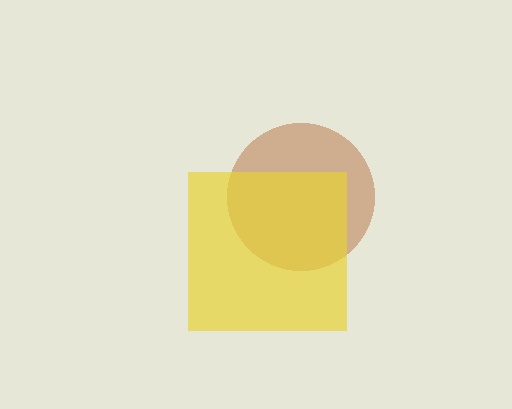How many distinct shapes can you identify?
There are 2 distinct shapes: a brown circle, a yellow square.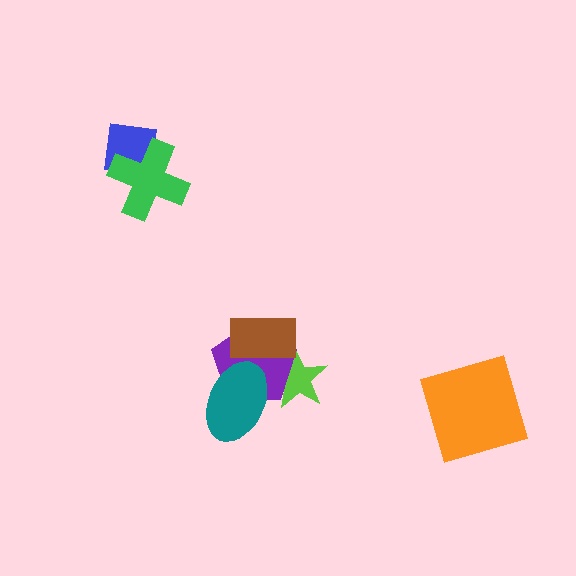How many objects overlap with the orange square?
0 objects overlap with the orange square.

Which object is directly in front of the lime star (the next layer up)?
The purple pentagon is directly in front of the lime star.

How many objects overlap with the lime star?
3 objects overlap with the lime star.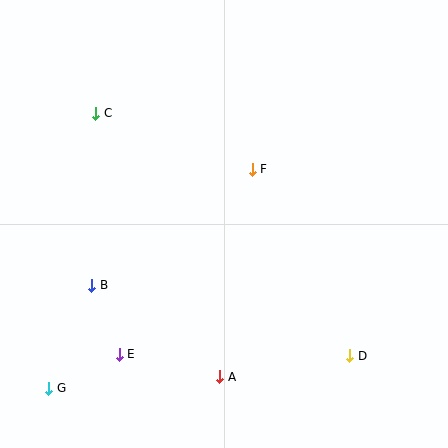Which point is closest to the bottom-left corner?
Point G is closest to the bottom-left corner.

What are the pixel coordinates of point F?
Point F is at (252, 169).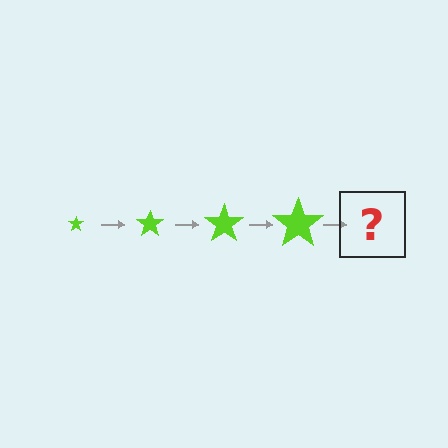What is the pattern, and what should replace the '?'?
The pattern is that the star gets progressively larger each step. The '?' should be a lime star, larger than the previous one.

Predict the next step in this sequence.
The next step is a lime star, larger than the previous one.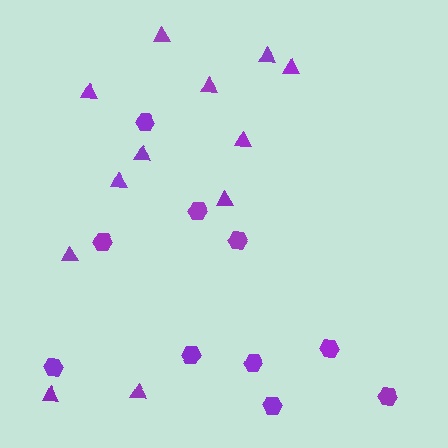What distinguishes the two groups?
There are 2 groups: one group of triangles (12) and one group of hexagons (10).